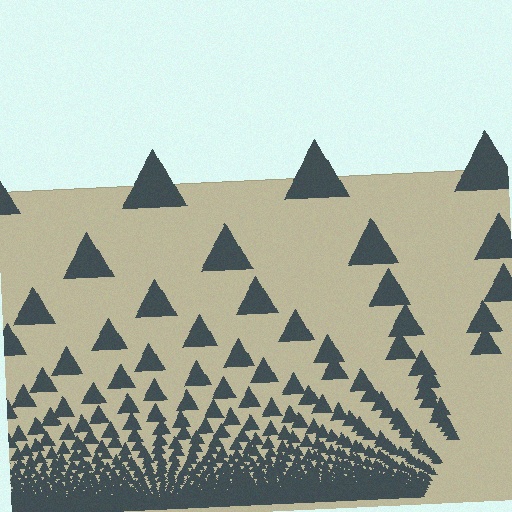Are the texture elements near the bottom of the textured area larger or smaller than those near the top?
Smaller. The gradient is inverted — elements near the bottom are smaller and denser.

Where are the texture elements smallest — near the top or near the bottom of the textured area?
Near the bottom.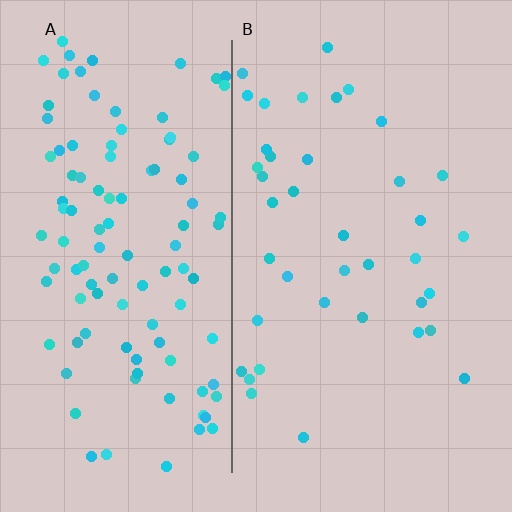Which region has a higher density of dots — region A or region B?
A (the left).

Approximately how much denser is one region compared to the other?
Approximately 2.8× — region A over region B.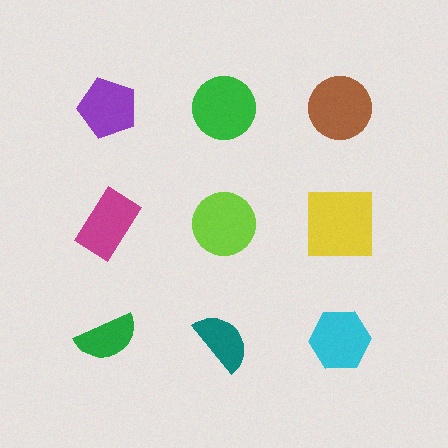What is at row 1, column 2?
A green circle.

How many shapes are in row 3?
3 shapes.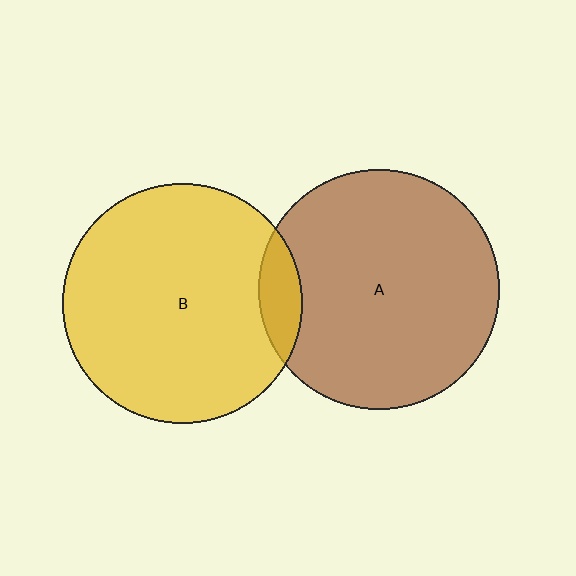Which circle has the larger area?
Circle A (brown).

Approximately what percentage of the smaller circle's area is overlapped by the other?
Approximately 10%.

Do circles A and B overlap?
Yes.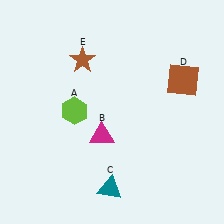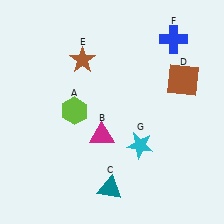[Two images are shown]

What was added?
A blue cross (F), a cyan star (G) were added in Image 2.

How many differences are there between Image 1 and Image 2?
There are 2 differences between the two images.